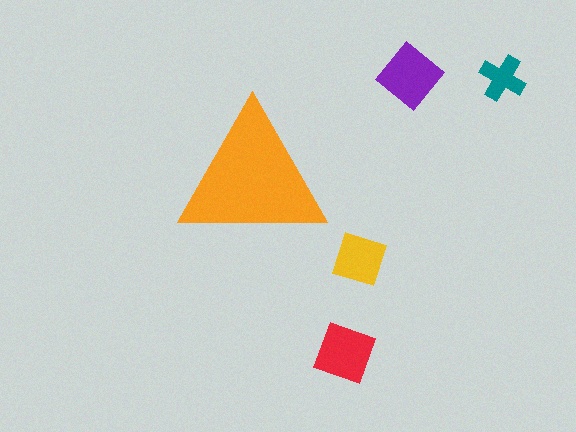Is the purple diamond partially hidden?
No, the purple diamond is fully visible.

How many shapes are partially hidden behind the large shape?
0 shapes are partially hidden.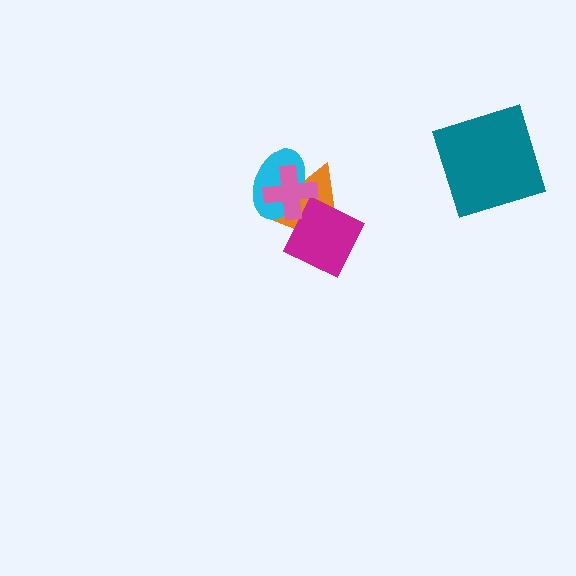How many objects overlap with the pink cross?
3 objects overlap with the pink cross.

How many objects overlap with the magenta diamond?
3 objects overlap with the magenta diamond.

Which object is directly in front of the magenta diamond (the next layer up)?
The cyan ellipse is directly in front of the magenta diamond.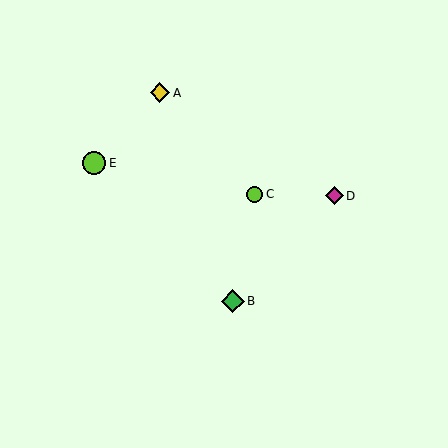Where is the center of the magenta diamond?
The center of the magenta diamond is at (334, 196).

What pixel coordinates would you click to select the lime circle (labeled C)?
Click at (255, 194) to select the lime circle C.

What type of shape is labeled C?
Shape C is a lime circle.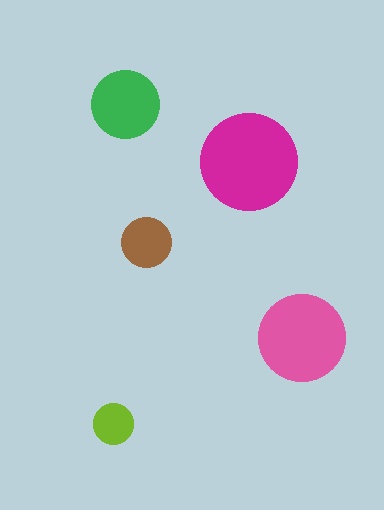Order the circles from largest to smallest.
the magenta one, the pink one, the green one, the brown one, the lime one.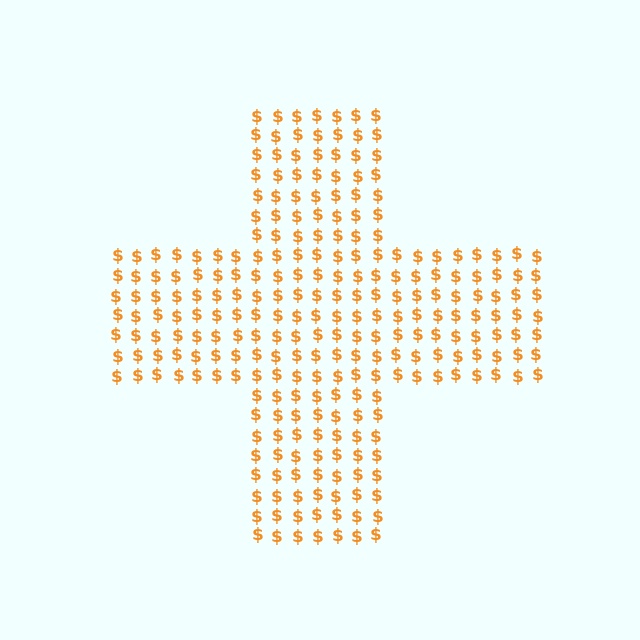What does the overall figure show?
The overall figure shows a cross.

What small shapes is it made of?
It is made of small dollar signs.